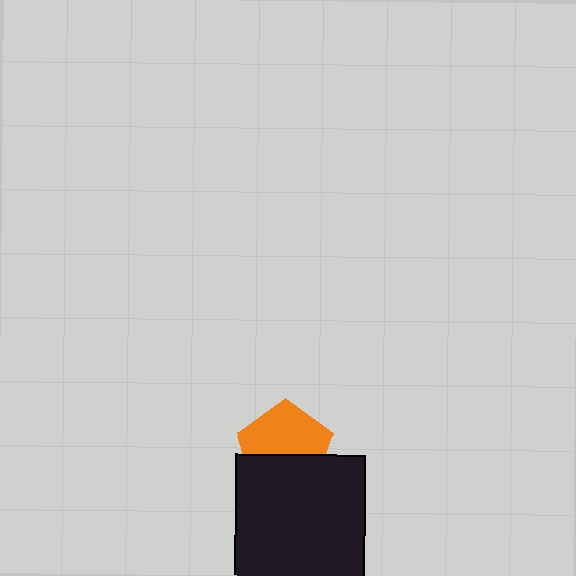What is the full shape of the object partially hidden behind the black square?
The partially hidden object is an orange pentagon.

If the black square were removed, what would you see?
You would see the complete orange pentagon.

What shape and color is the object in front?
The object in front is a black square.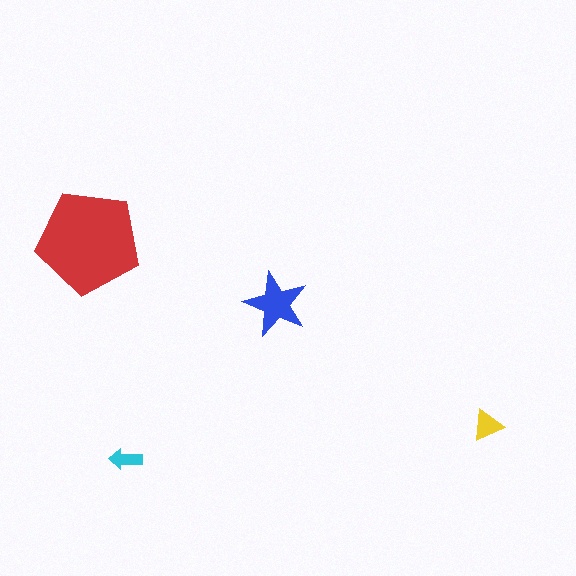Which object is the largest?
The red pentagon.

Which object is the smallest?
The cyan arrow.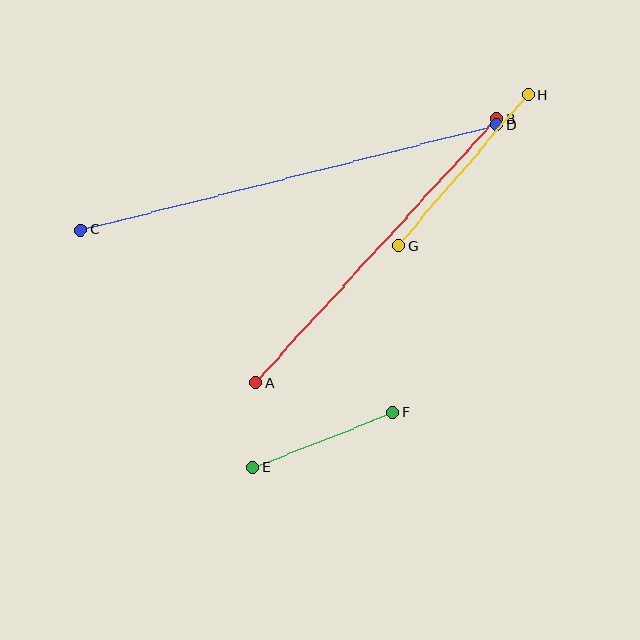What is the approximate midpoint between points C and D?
The midpoint is at approximately (289, 177) pixels.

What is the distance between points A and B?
The distance is approximately 357 pixels.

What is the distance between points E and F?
The distance is approximately 151 pixels.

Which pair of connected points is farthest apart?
Points C and D are farthest apart.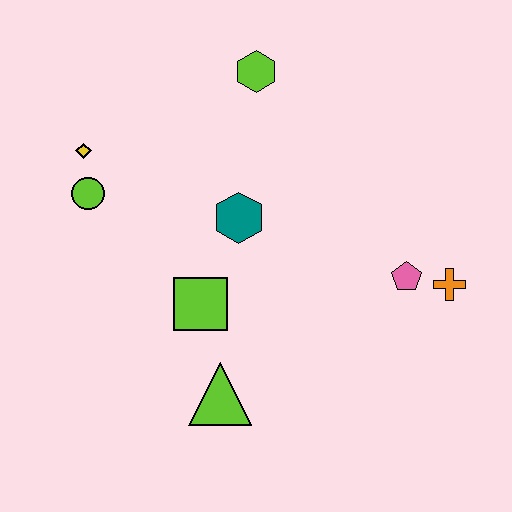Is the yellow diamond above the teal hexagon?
Yes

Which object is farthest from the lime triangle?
The lime hexagon is farthest from the lime triangle.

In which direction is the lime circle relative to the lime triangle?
The lime circle is above the lime triangle.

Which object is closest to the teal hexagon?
The lime square is closest to the teal hexagon.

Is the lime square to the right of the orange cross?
No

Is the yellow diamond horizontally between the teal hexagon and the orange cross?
No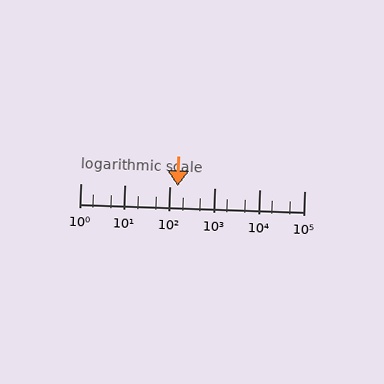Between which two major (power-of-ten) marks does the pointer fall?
The pointer is between 100 and 1000.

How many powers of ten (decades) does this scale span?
The scale spans 5 decades, from 1 to 100000.